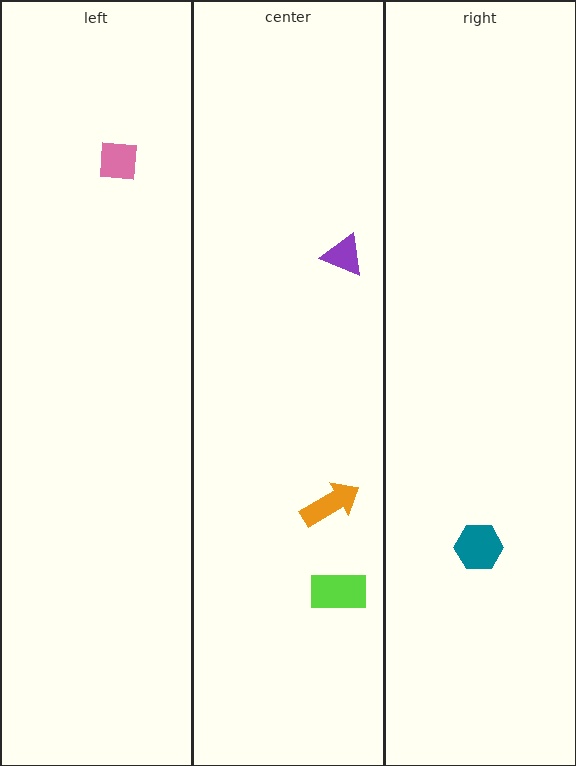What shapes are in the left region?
The pink square.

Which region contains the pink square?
The left region.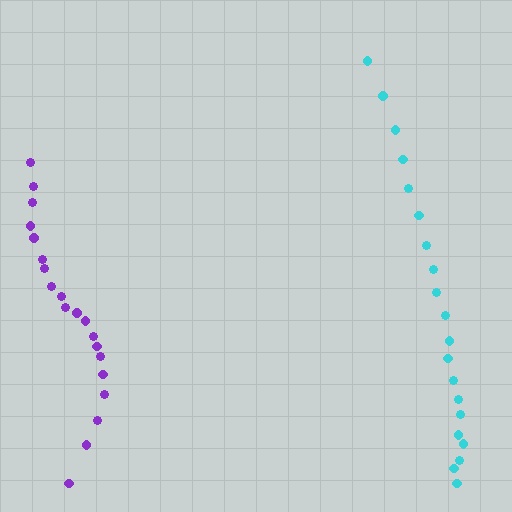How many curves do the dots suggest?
There are 2 distinct paths.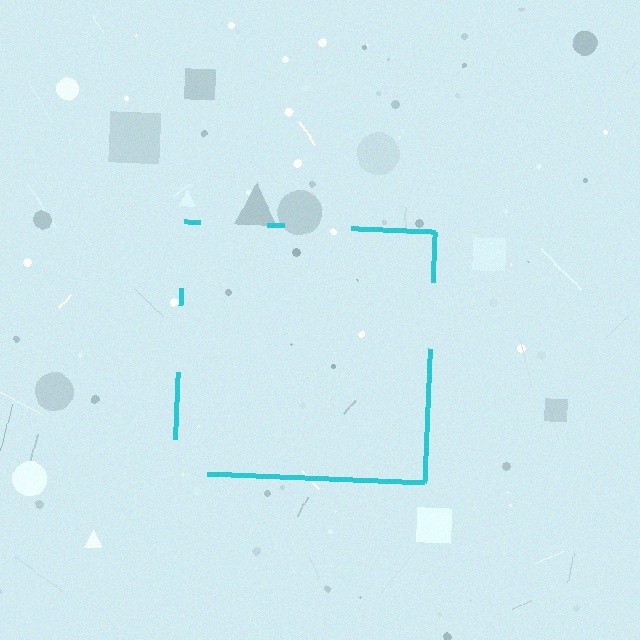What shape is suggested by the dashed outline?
The dashed outline suggests a square.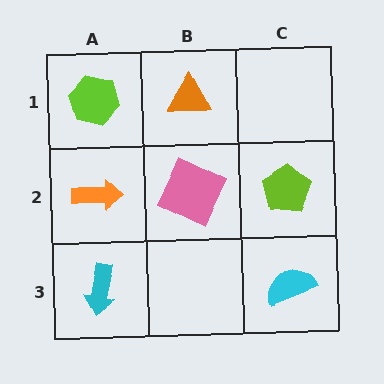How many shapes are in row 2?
3 shapes.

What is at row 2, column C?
A lime pentagon.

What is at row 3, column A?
A cyan arrow.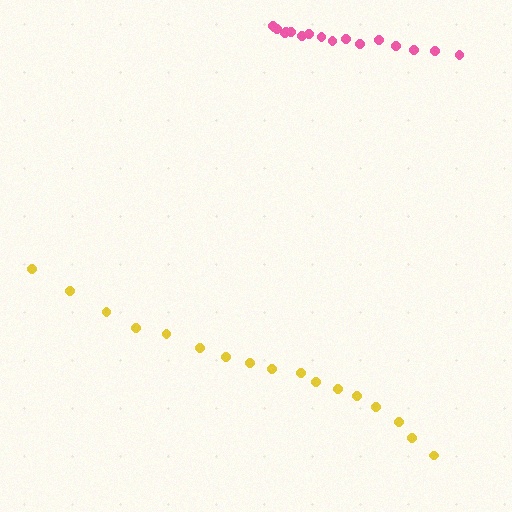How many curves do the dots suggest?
There are 2 distinct paths.